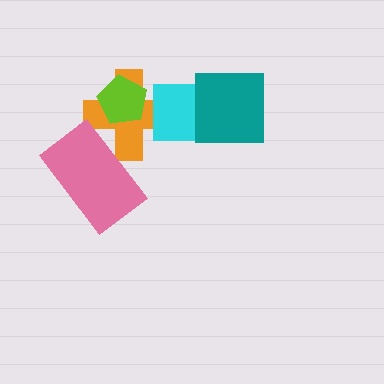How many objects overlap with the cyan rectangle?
2 objects overlap with the cyan rectangle.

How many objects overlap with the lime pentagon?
1 object overlaps with the lime pentagon.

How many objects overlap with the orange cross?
3 objects overlap with the orange cross.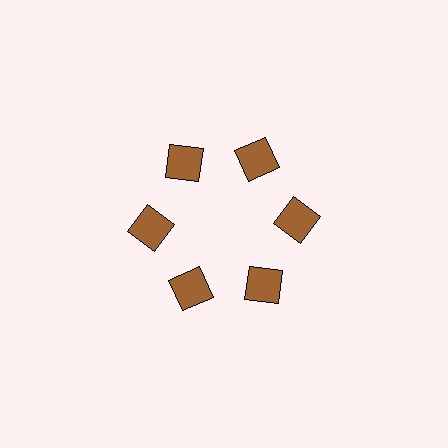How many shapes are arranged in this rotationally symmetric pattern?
There are 6 shapes, arranged in 6 groups of 1.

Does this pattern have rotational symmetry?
Yes, this pattern has 6-fold rotational symmetry. It looks the same after rotating 60 degrees around the center.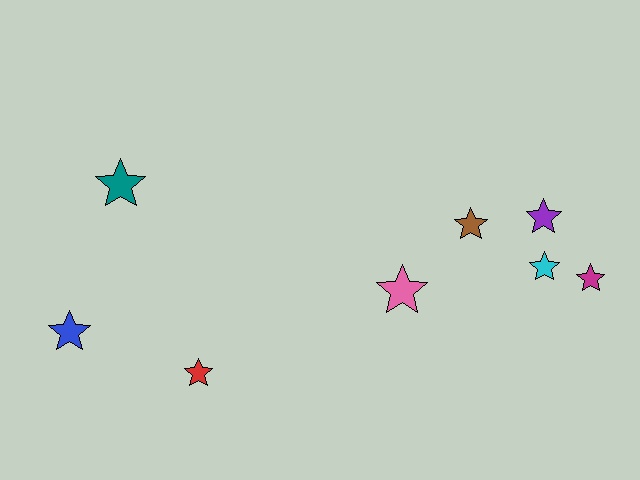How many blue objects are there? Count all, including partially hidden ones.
There is 1 blue object.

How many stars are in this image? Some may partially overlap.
There are 8 stars.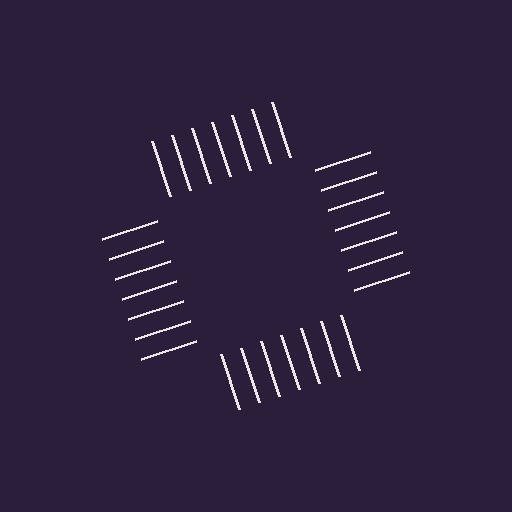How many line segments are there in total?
28 — 7 along each of the 4 edges.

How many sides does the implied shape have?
4 sides — the line-ends trace a square.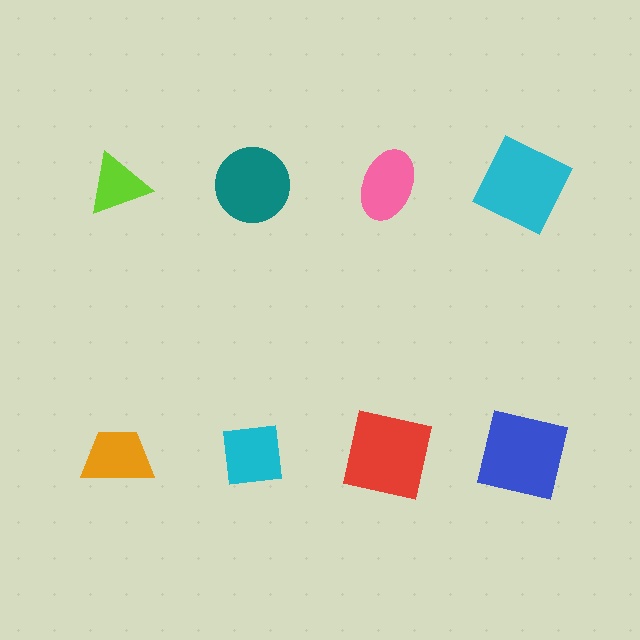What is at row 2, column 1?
An orange trapezoid.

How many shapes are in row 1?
4 shapes.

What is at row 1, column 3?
A pink ellipse.